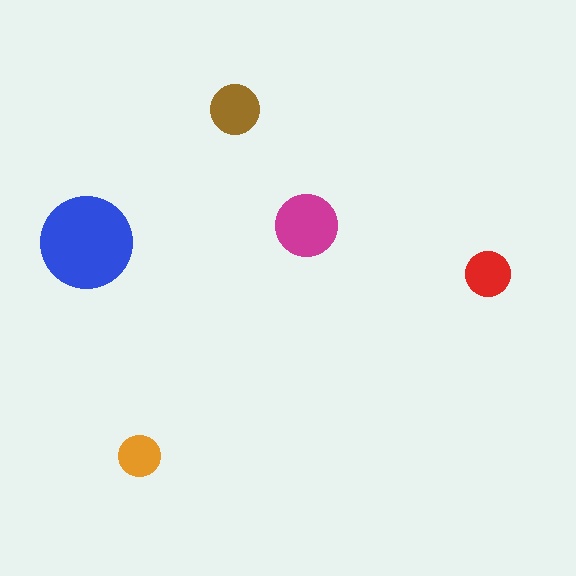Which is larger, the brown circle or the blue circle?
The blue one.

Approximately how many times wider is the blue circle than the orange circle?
About 2 times wider.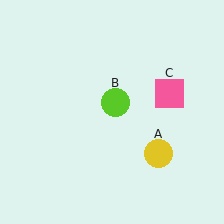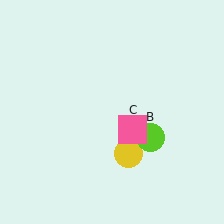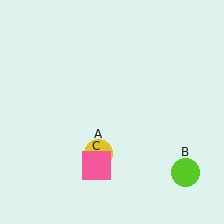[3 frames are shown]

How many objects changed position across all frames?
3 objects changed position: yellow circle (object A), lime circle (object B), pink square (object C).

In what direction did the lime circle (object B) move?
The lime circle (object B) moved down and to the right.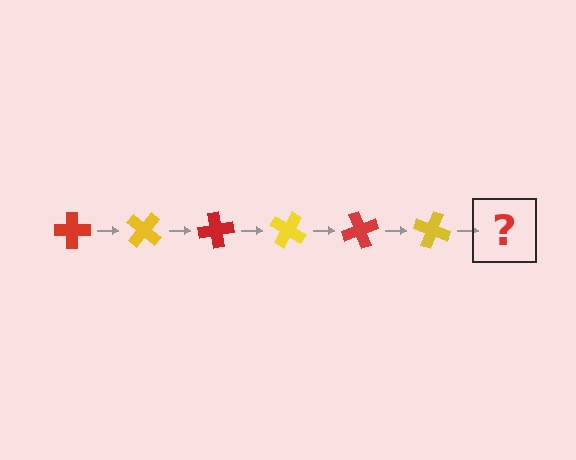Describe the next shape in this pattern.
It should be a red cross, rotated 240 degrees from the start.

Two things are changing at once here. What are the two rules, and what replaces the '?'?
The two rules are that it rotates 40 degrees each step and the color cycles through red and yellow. The '?' should be a red cross, rotated 240 degrees from the start.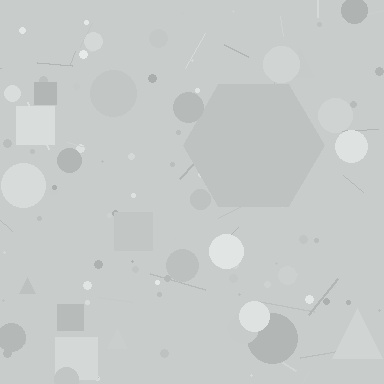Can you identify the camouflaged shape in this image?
The camouflaged shape is a hexagon.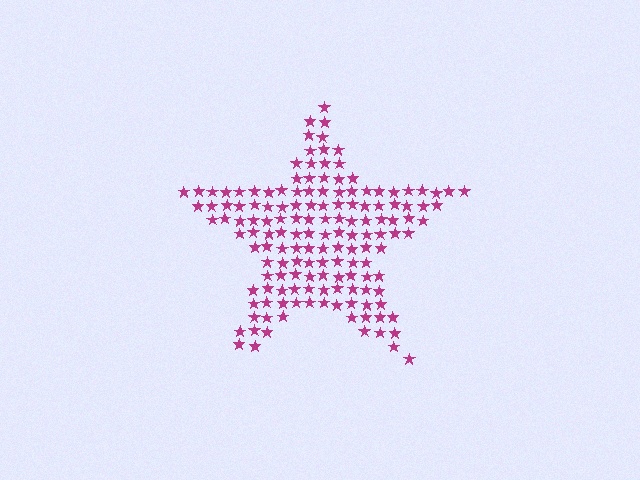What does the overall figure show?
The overall figure shows a star.